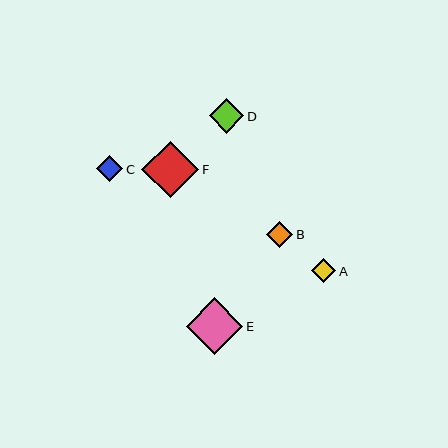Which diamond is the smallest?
Diamond A is the smallest with a size of approximately 24 pixels.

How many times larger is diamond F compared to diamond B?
Diamond F is approximately 2.1 times the size of diamond B.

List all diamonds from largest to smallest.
From largest to smallest: F, E, D, B, C, A.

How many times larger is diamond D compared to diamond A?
Diamond D is approximately 1.4 times the size of diamond A.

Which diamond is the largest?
Diamond F is the largest with a size of approximately 57 pixels.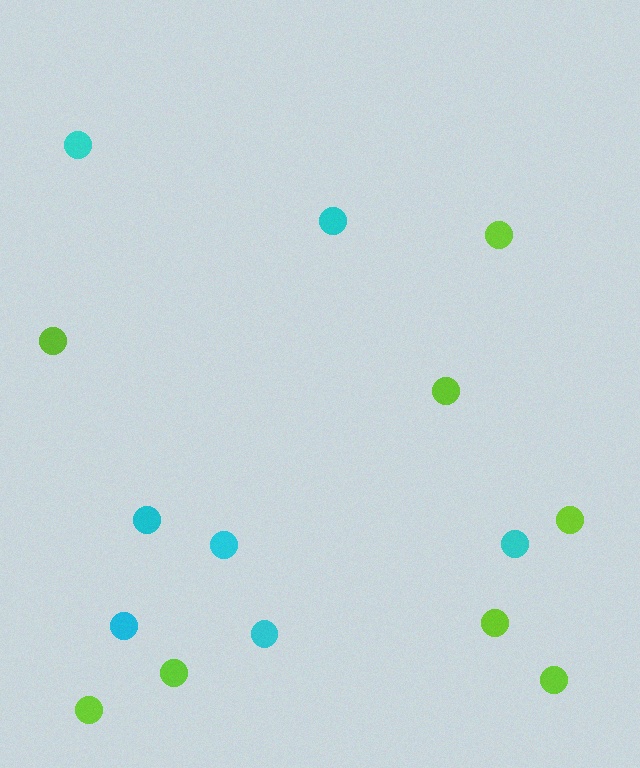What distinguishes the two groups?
There are 2 groups: one group of cyan circles (7) and one group of lime circles (8).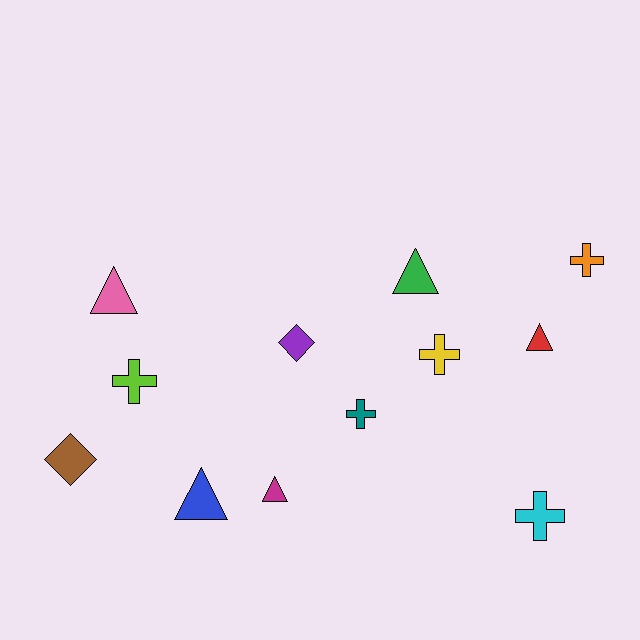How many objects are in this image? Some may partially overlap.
There are 12 objects.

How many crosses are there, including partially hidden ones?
There are 5 crosses.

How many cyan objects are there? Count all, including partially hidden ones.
There is 1 cyan object.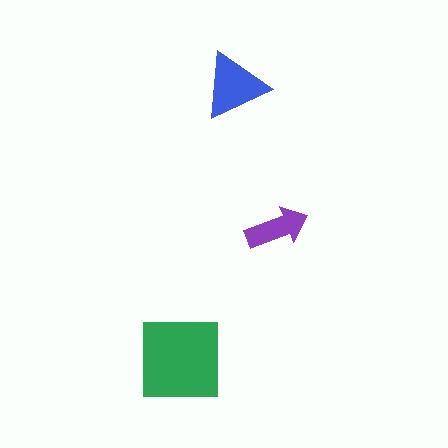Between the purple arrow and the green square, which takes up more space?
The green square.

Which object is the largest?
The green square.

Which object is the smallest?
The purple arrow.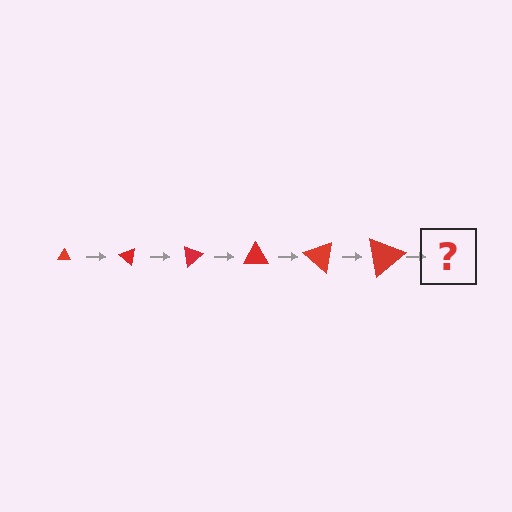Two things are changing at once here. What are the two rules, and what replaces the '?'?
The two rules are that the triangle grows larger each step and it rotates 40 degrees each step. The '?' should be a triangle, larger than the previous one and rotated 240 degrees from the start.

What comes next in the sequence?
The next element should be a triangle, larger than the previous one and rotated 240 degrees from the start.